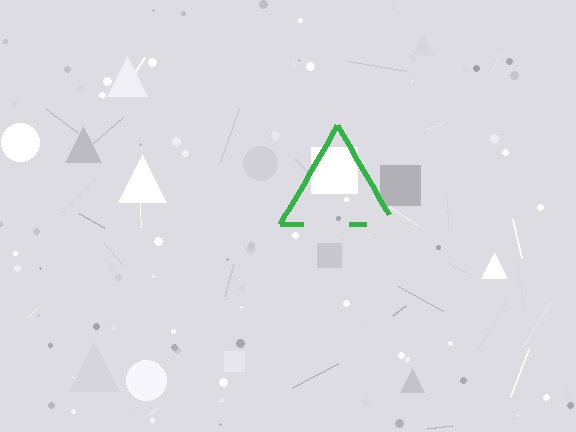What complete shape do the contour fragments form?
The contour fragments form a triangle.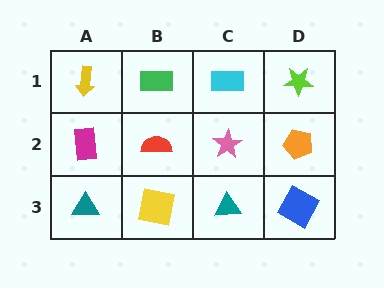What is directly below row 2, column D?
A blue square.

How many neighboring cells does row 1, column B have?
3.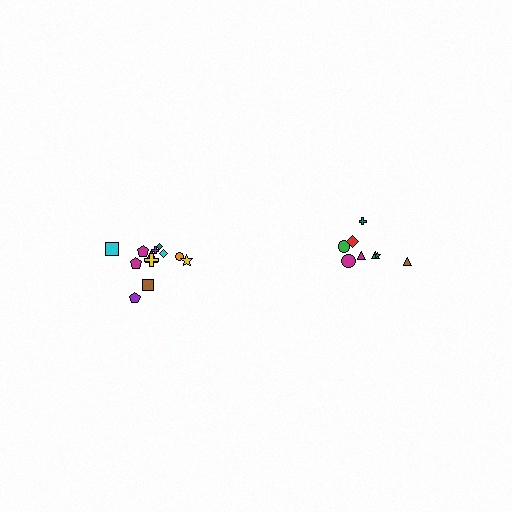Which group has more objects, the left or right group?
The left group.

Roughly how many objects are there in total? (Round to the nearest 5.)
Roughly 20 objects in total.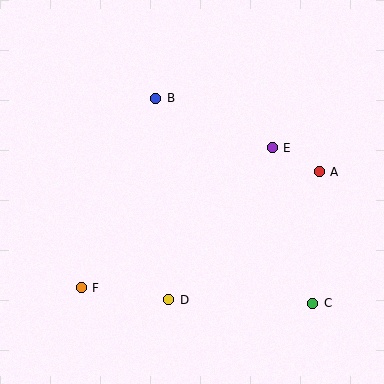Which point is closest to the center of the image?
Point E at (272, 148) is closest to the center.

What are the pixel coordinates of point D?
Point D is at (169, 300).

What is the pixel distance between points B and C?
The distance between B and C is 258 pixels.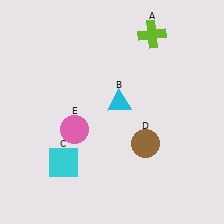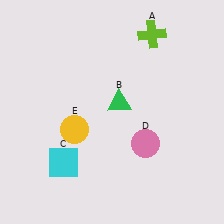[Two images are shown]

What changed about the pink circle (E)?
In Image 1, E is pink. In Image 2, it changed to yellow.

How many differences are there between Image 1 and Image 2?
There are 3 differences between the two images.